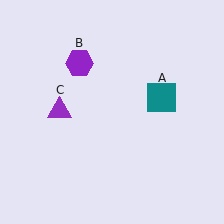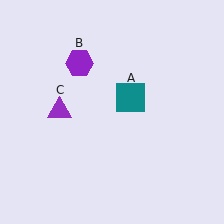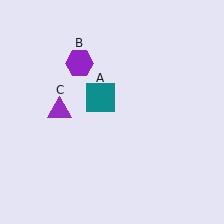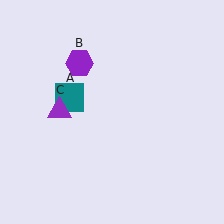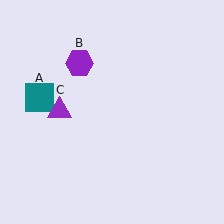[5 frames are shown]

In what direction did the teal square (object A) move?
The teal square (object A) moved left.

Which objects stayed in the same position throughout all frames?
Purple hexagon (object B) and purple triangle (object C) remained stationary.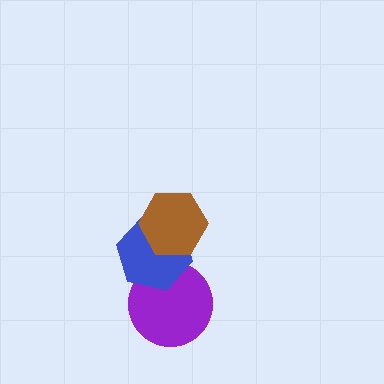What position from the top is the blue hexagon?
The blue hexagon is 2nd from the top.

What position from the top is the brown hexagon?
The brown hexagon is 1st from the top.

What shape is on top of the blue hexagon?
The brown hexagon is on top of the blue hexagon.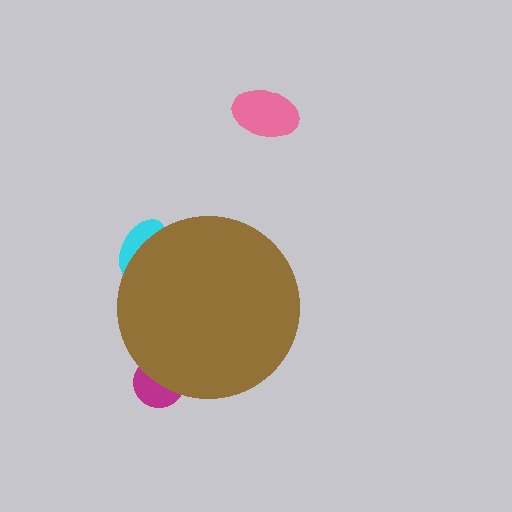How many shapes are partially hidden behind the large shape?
2 shapes are partially hidden.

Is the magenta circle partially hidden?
Yes, the magenta circle is partially hidden behind the brown circle.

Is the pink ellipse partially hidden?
No, the pink ellipse is fully visible.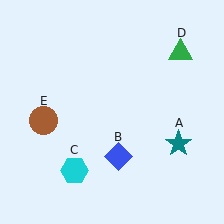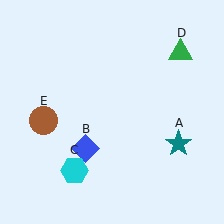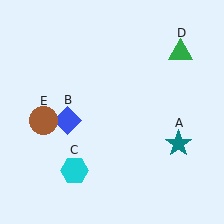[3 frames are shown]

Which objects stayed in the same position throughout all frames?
Teal star (object A) and cyan hexagon (object C) and green triangle (object D) and brown circle (object E) remained stationary.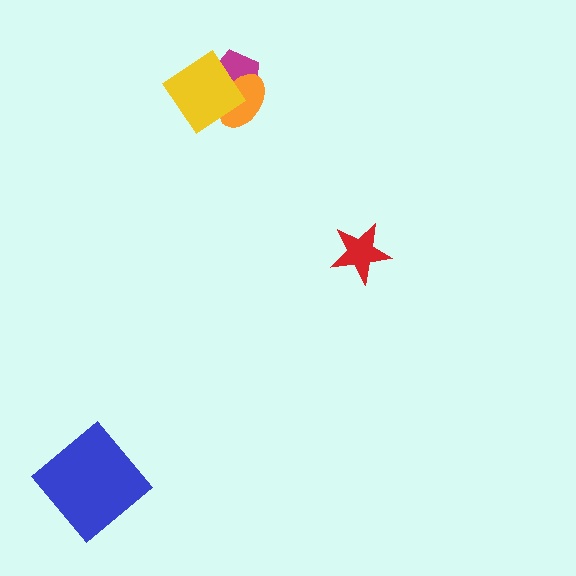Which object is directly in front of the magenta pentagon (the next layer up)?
The orange ellipse is directly in front of the magenta pentagon.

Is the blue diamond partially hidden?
No, no other shape covers it.